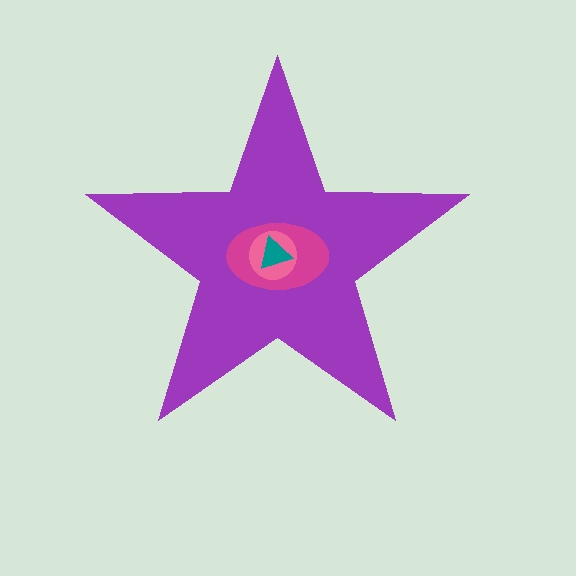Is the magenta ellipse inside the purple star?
Yes.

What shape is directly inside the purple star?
The magenta ellipse.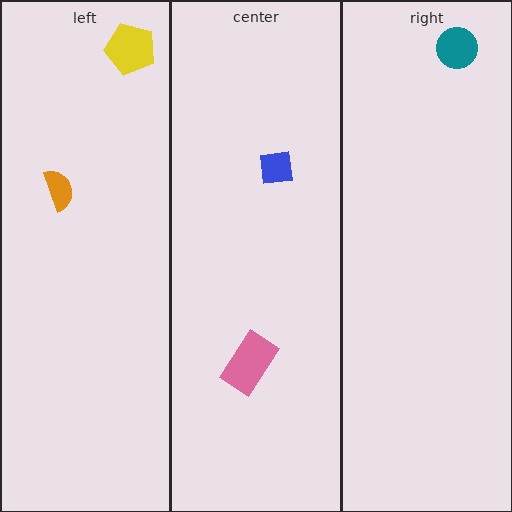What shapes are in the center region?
The pink rectangle, the blue square.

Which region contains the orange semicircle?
The left region.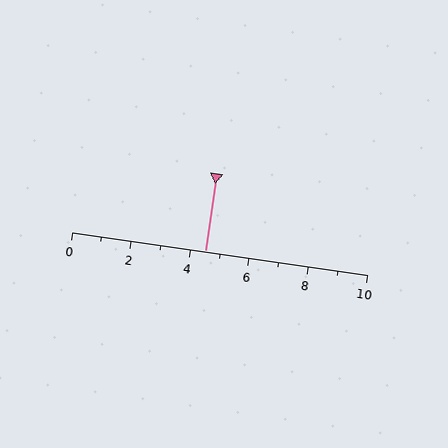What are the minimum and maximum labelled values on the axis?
The axis runs from 0 to 10.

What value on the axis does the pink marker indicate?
The marker indicates approximately 4.5.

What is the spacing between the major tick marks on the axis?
The major ticks are spaced 2 apart.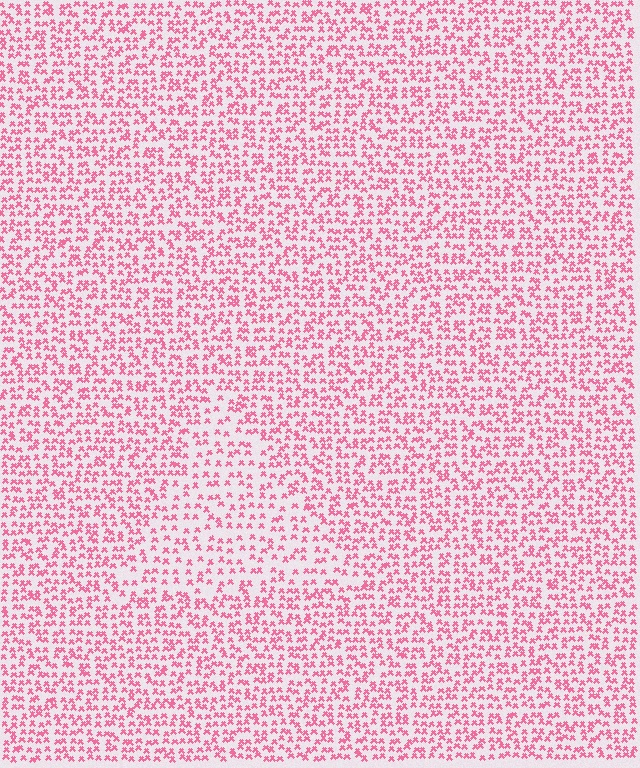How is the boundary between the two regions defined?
The boundary is defined by a change in element density (approximately 1.6x ratio). All elements are the same color, size, and shape.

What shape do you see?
I see a triangle.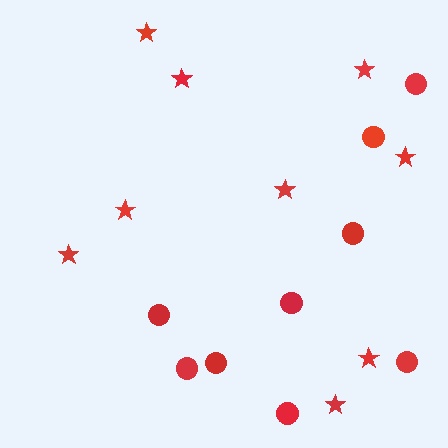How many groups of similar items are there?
There are 2 groups: one group of stars (9) and one group of circles (9).